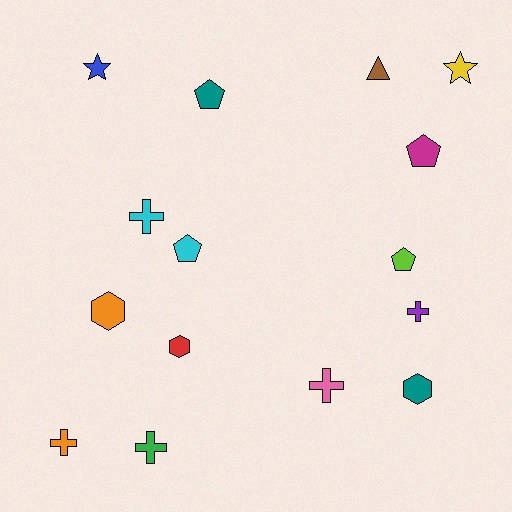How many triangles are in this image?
There is 1 triangle.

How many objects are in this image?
There are 15 objects.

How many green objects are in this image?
There is 1 green object.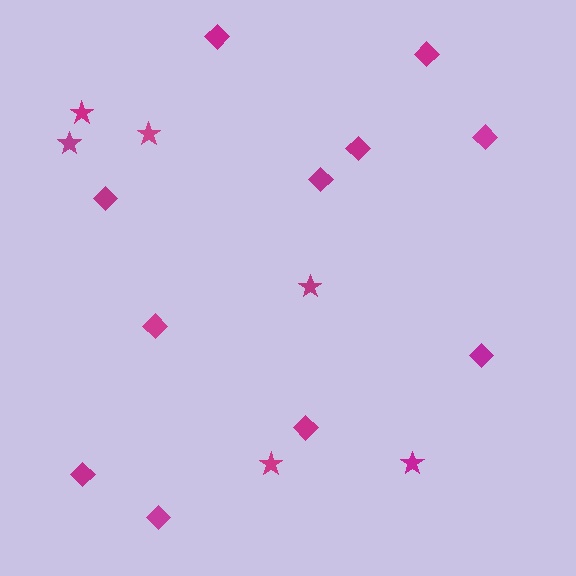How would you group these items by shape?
There are 2 groups: one group of diamonds (11) and one group of stars (6).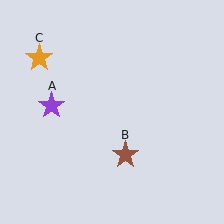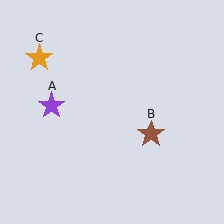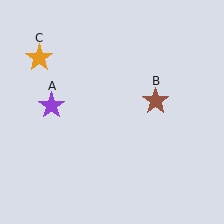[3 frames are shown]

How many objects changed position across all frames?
1 object changed position: brown star (object B).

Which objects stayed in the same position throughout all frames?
Purple star (object A) and orange star (object C) remained stationary.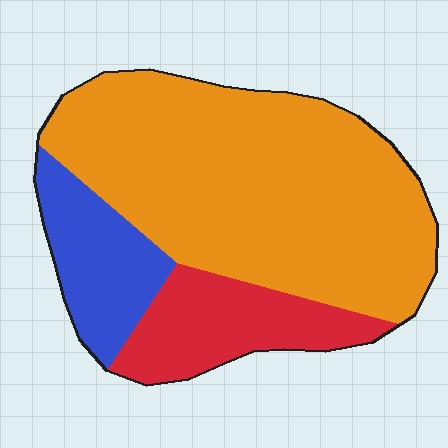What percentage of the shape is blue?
Blue takes up less than a quarter of the shape.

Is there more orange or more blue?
Orange.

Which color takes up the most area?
Orange, at roughly 65%.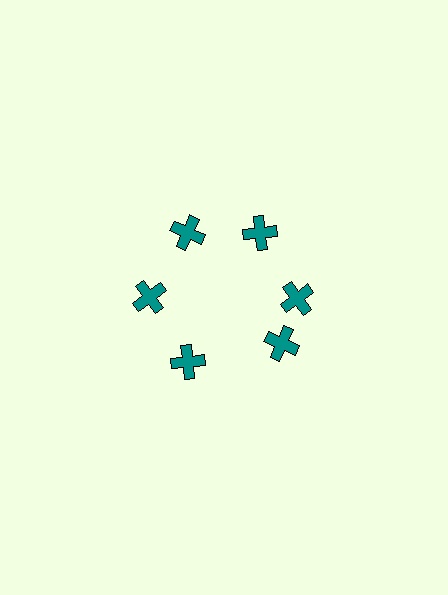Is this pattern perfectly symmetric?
No. The 6 teal crosses are arranged in a ring, but one element near the 5 o'clock position is rotated out of alignment along the ring, breaking the 6-fold rotational symmetry.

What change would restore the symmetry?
The symmetry would be restored by rotating it back into even spacing with its neighbors so that all 6 crosses sit at equal angles and equal distance from the center.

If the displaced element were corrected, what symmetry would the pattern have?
It would have 6-fold rotational symmetry — the pattern would map onto itself every 60 degrees.